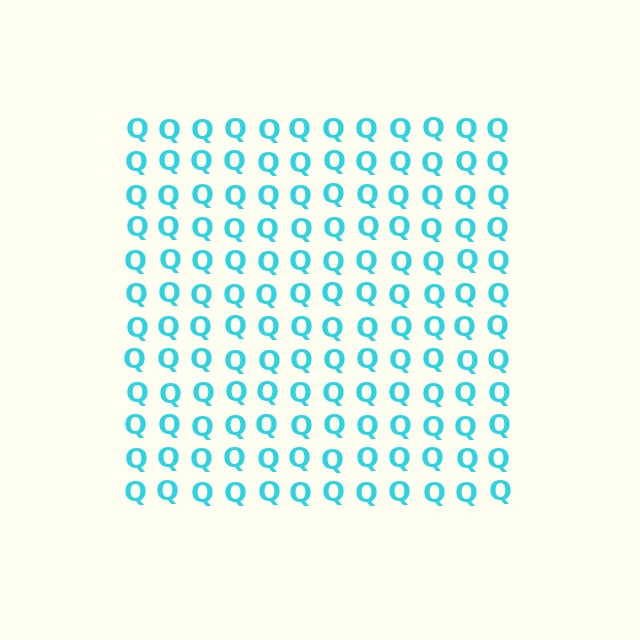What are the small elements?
The small elements are letter Q's.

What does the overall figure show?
The overall figure shows a square.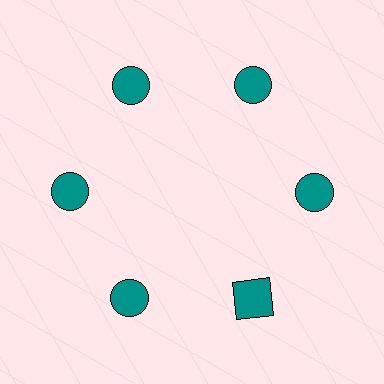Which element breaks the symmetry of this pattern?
The teal square at roughly the 5 o'clock position breaks the symmetry. All other shapes are teal circles.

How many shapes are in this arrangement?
There are 6 shapes arranged in a ring pattern.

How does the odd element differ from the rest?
It has a different shape: square instead of circle.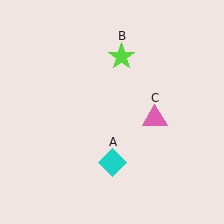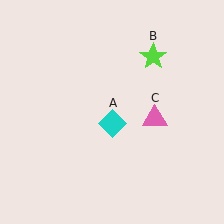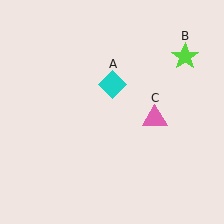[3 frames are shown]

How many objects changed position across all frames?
2 objects changed position: cyan diamond (object A), lime star (object B).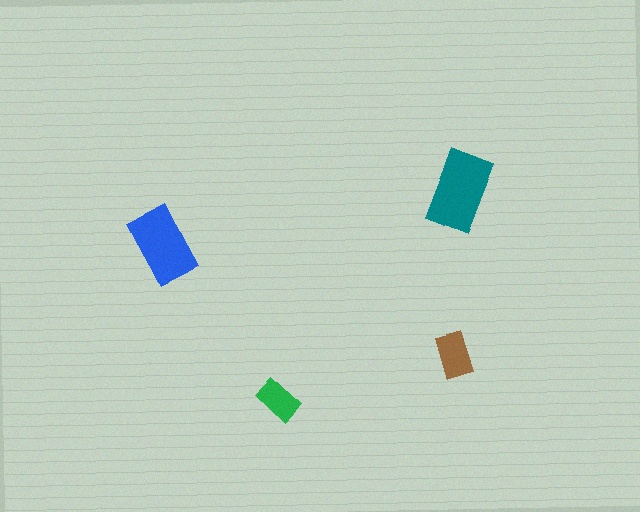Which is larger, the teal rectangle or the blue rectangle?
The teal one.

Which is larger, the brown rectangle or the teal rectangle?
The teal one.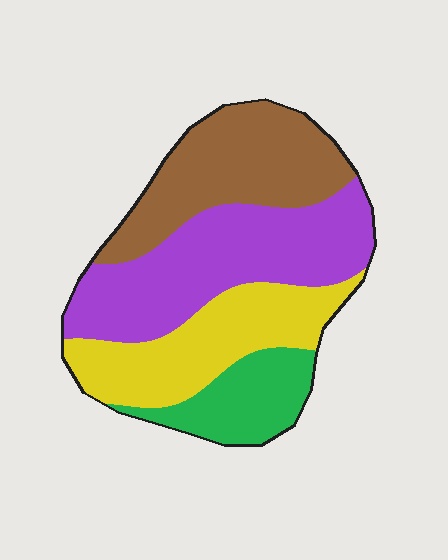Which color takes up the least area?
Green, at roughly 15%.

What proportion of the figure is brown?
Brown covers roughly 25% of the figure.